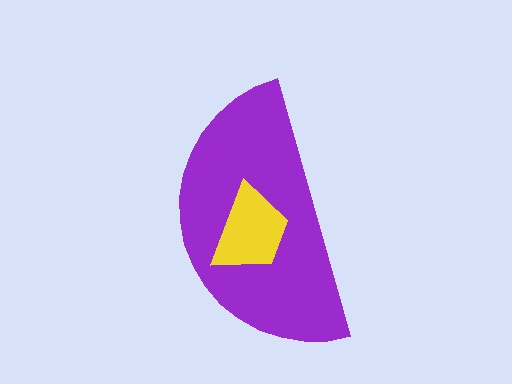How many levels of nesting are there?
2.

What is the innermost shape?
The yellow trapezoid.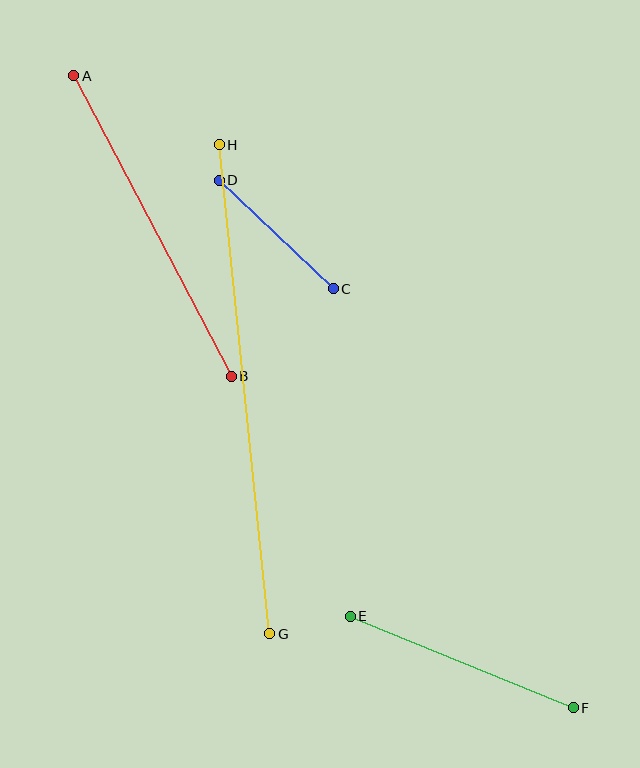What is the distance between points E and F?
The distance is approximately 241 pixels.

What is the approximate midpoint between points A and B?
The midpoint is at approximately (152, 226) pixels.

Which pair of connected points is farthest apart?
Points G and H are farthest apart.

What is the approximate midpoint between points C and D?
The midpoint is at approximately (276, 234) pixels.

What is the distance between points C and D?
The distance is approximately 158 pixels.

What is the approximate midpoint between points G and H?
The midpoint is at approximately (245, 389) pixels.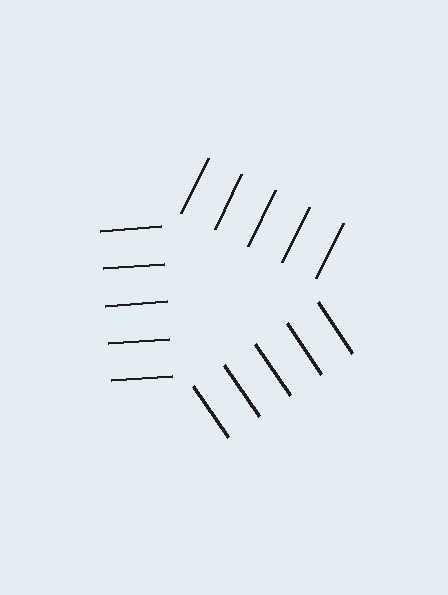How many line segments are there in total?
15 — 5 along each of the 3 edges.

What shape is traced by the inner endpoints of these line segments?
An illusory triangle — the line segments terminate on its edges but no continuous stroke is drawn.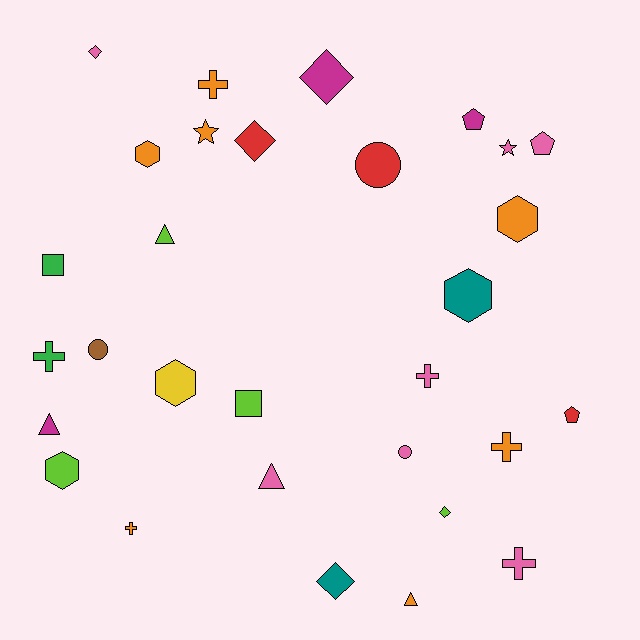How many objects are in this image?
There are 30 objects.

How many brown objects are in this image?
There is 1 brown object.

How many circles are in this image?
There are 3 circles.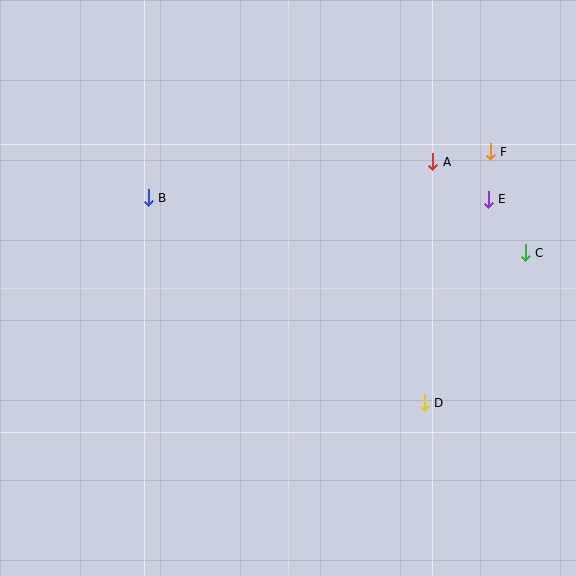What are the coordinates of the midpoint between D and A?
The midpoint between D and A is at (428, 282).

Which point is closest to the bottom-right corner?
Point D is closest to the bottom-right corner.